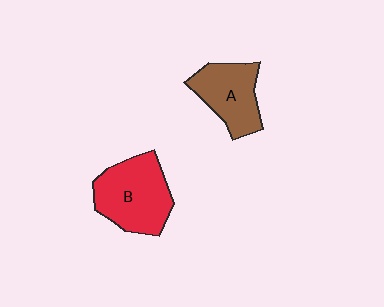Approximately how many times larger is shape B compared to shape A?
Approximately 1.3 times.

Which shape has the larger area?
Shape B (red).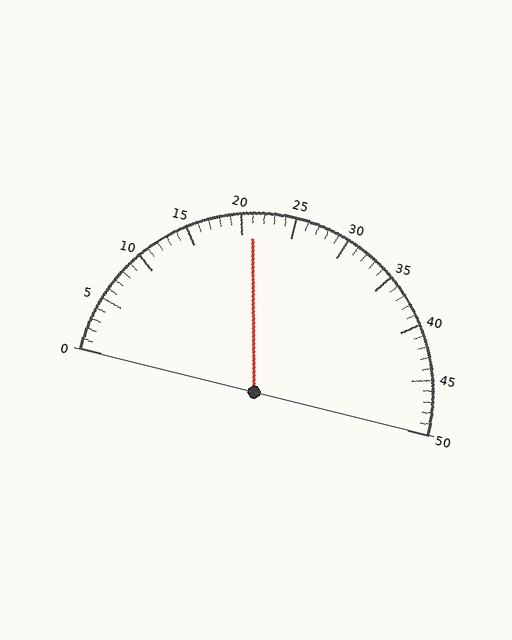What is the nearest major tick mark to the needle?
The nearest major tick mark is 20.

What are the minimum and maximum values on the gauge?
The gauge ranges from 0 to 50.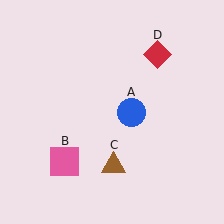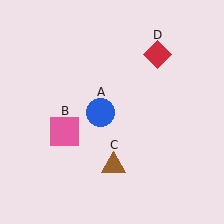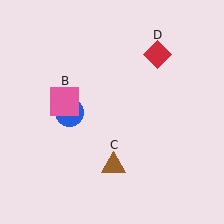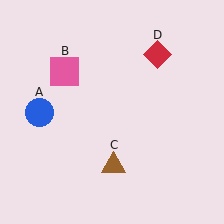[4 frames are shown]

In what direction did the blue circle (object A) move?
The blue circle (object A) moved left.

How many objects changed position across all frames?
2 objects changed position: blue circle (object A), pink square (object B).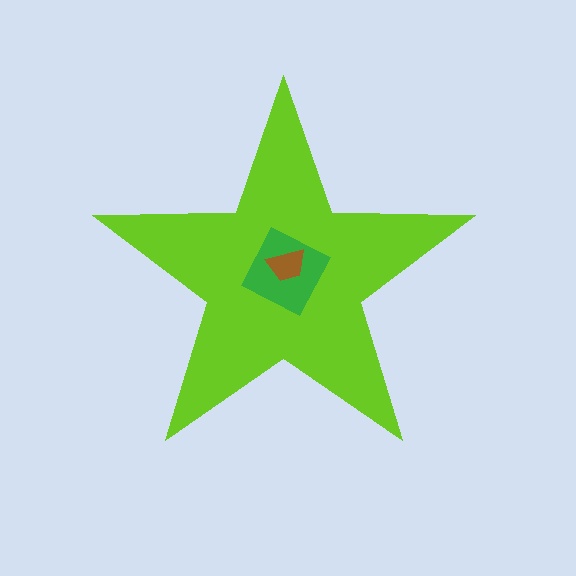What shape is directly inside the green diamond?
The brown trapezoid.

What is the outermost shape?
The lime star.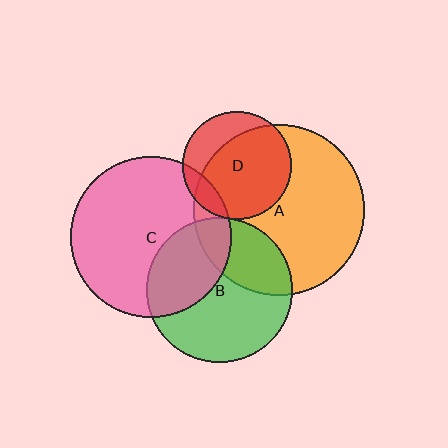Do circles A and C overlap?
Yes.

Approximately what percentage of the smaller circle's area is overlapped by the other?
Approximately 10%.